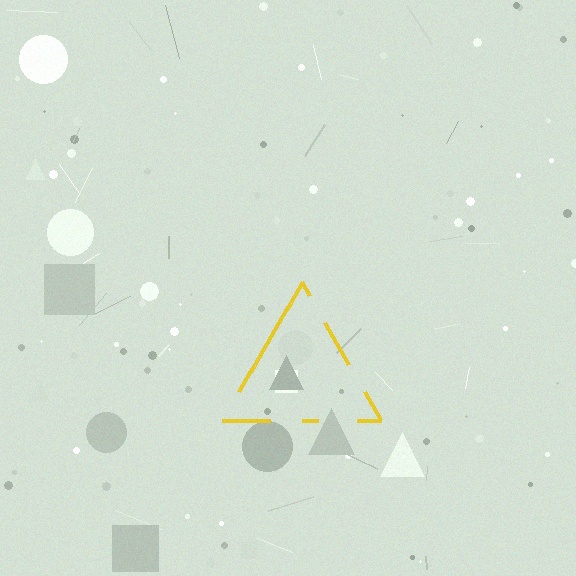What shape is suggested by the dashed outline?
The dashed outline suggests a triangle.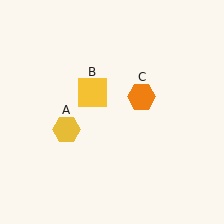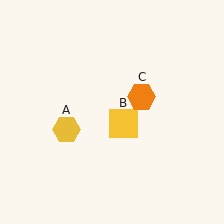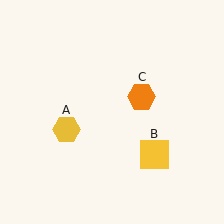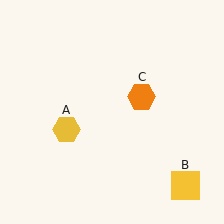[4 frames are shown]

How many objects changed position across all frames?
1 object changed position: yellow square (object B).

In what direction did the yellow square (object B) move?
The yellow square (object B) moved down and to the right.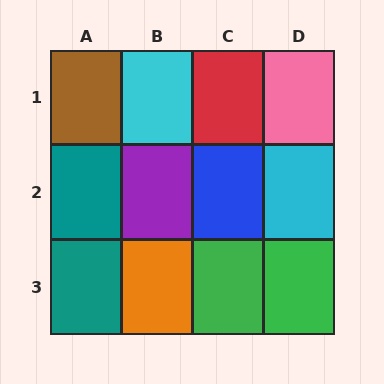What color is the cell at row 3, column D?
Green.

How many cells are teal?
2 cells are teal.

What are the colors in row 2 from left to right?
Teal, purple, blue, cyan.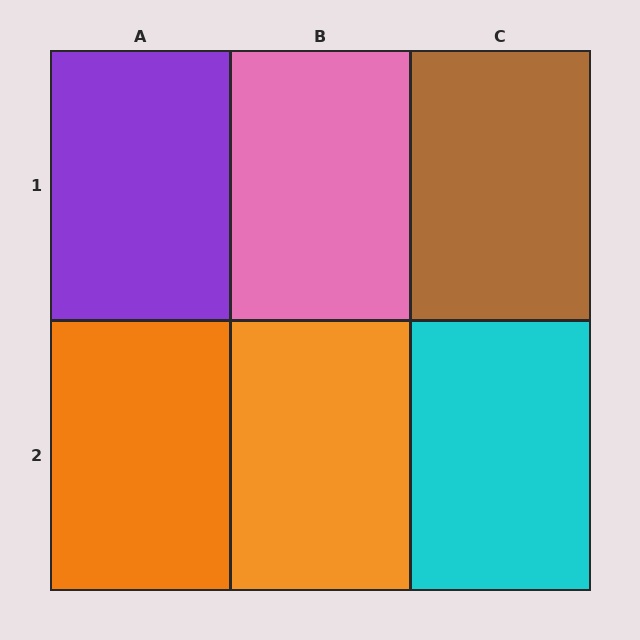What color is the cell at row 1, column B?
Pink.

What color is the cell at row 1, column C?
Brown.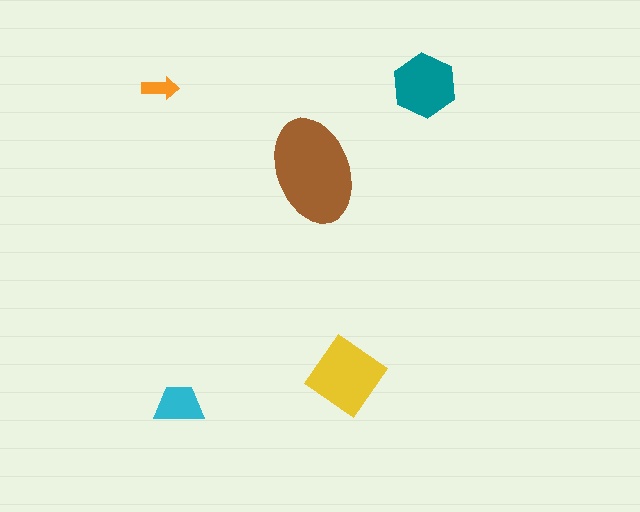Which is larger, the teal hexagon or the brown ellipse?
The brown ellipse.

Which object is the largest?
The brown ellipse.